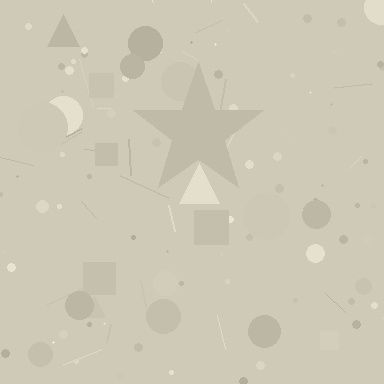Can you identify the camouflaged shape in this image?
The camouflaged shape is a star.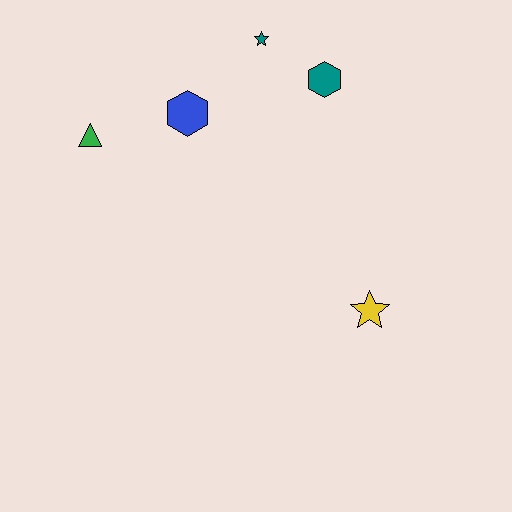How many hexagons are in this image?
There are 2 hexagons.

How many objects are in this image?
There are 5 objects.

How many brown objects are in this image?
There are no brown objects.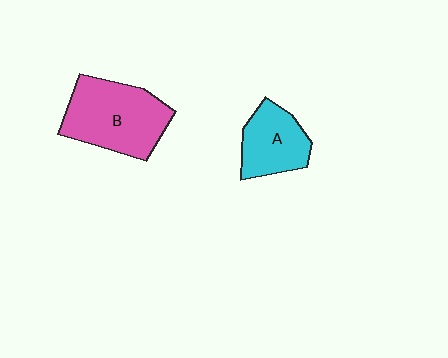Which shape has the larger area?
Shape B (pink).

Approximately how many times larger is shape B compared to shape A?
Approximately 1.6 times.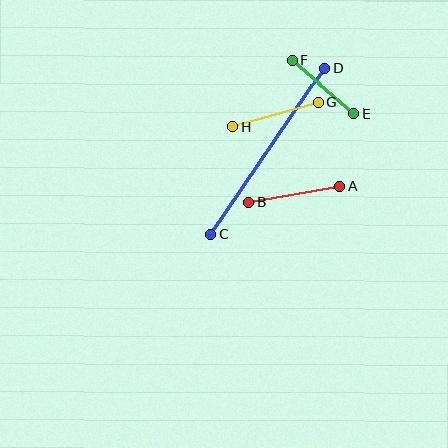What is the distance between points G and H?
The distance is approximately 89 pixels.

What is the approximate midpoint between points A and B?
The midpoint is at approximately (294, 195) pixels.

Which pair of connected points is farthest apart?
Points C and D are farthest apart.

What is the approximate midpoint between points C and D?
The midpoint is at approximately (268, 151) pixels.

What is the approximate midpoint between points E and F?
The midpoint is at approximately (323, 87) pixels.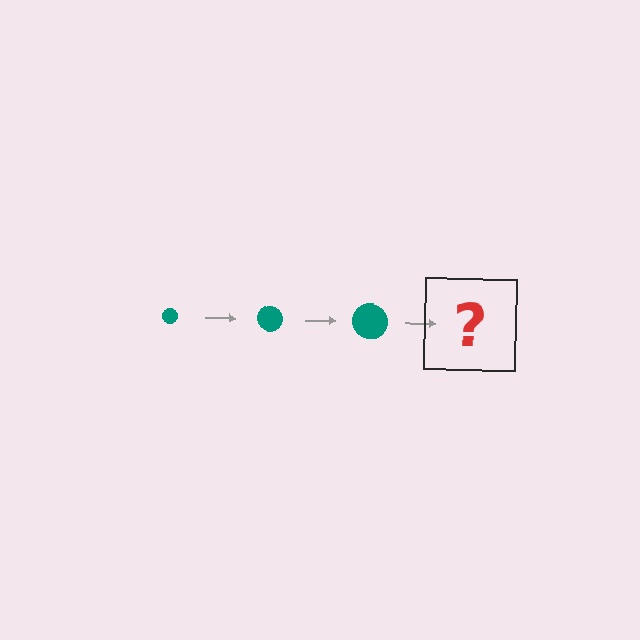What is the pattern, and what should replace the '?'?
The pattern is that the circle gets progressively larger each step. The '?' should be a teal circle, larger than the previous one.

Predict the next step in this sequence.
The next step is a teal circle, larger than the previous one.